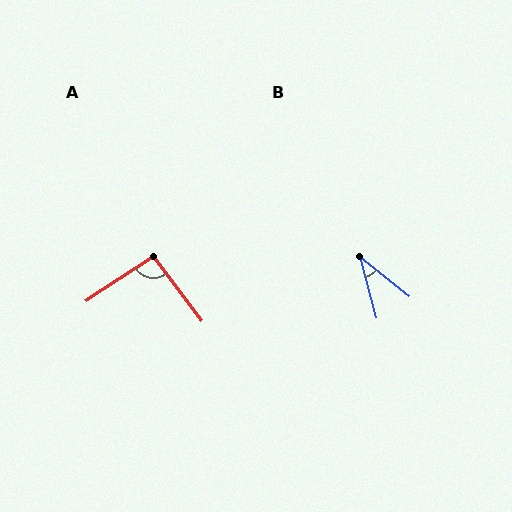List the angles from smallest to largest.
B (36°), A (93°).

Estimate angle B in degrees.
Approximately 36 degrees.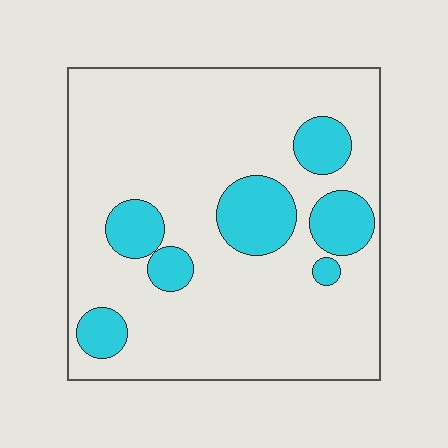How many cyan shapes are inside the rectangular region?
7.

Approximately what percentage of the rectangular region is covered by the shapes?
Approximately 20%.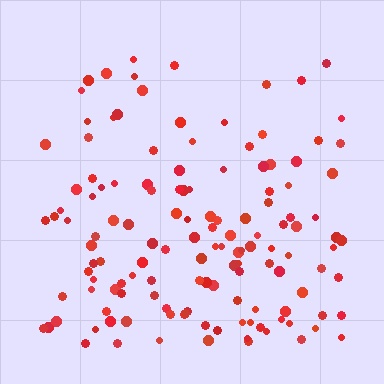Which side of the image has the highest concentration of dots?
The bottom.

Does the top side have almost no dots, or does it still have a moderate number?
Still a moderate number, just noticeably fewer than the bottom.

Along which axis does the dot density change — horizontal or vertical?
Vertical.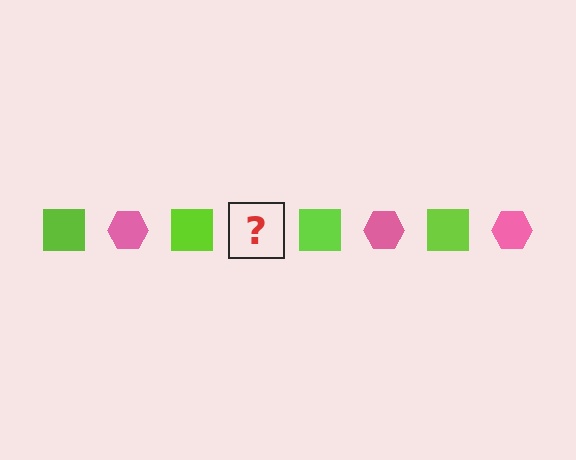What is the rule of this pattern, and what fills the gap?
The rule is that the pattern alternates between lime square and pink hexagon. The gap should be filled with a pink hexagon.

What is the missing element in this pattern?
The missing element is a pink hexagon.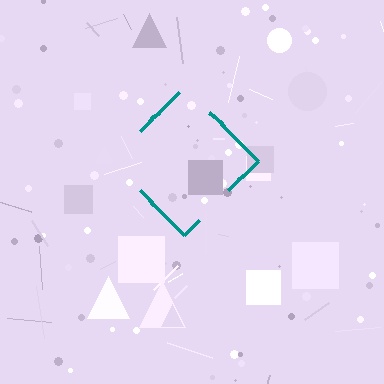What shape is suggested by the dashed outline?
The dashed outline suggests a diamond.